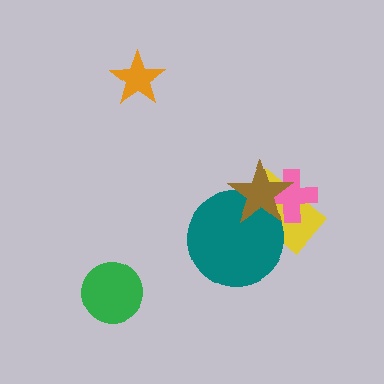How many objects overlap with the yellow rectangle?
3 objects overlap with the yellow rectangle.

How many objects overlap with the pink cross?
2 objects overlap with the pink cross.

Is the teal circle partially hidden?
Yes, it is partially covered by another shape.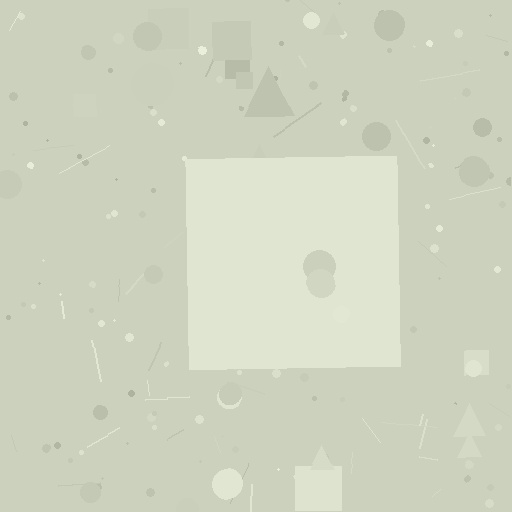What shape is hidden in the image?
A square is hidden in the image.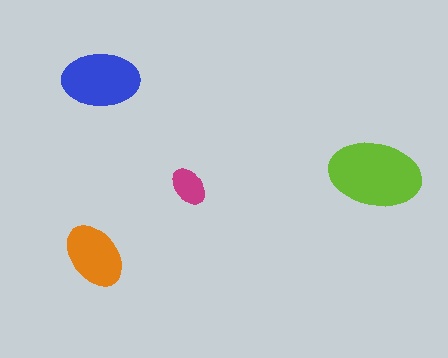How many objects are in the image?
There are 4 objects in the image.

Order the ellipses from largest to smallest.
the lime one, the blue one, the orange one, the magenta one.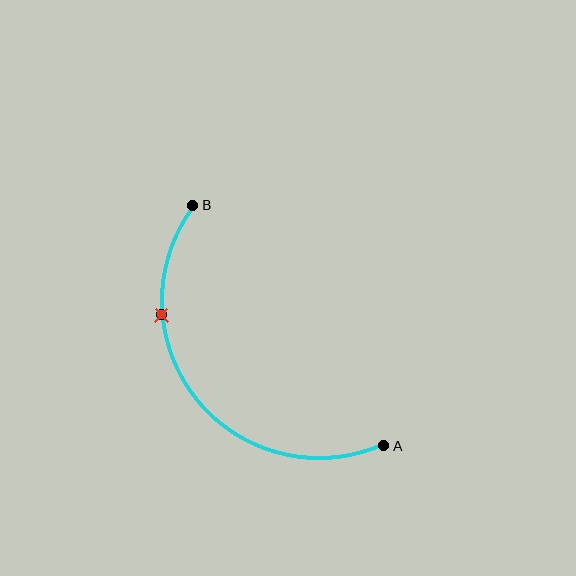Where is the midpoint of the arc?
The arc midpoint is the point on the curve farthest from the straight line joining A and B. It sits below and to the left of that line.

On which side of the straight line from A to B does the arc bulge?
The arc bulges below and to the left of the straight line connecting A and B.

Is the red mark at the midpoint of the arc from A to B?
No. The red mark lies on the arc but is closer to endpoint B. The arc midpoint would be at the point on the curve equidistant along the arc from both A and B.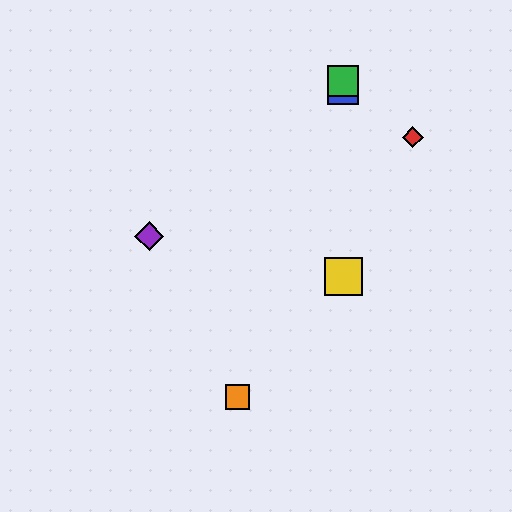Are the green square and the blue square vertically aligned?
Yes, both are at x≈343.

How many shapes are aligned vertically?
3 shapes (the blue square, the green square, the yellow square) are aligned vertically.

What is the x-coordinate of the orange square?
The orange square is at x≈238.